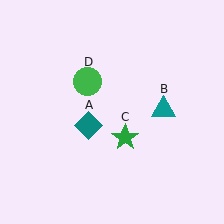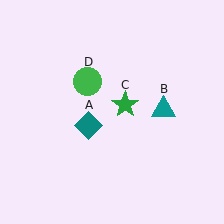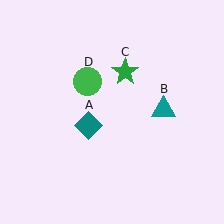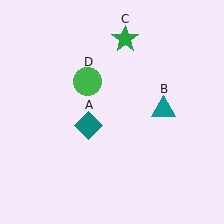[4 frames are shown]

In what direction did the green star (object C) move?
The green star (object C) moved up.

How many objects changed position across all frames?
1 object changed position: green star (object C).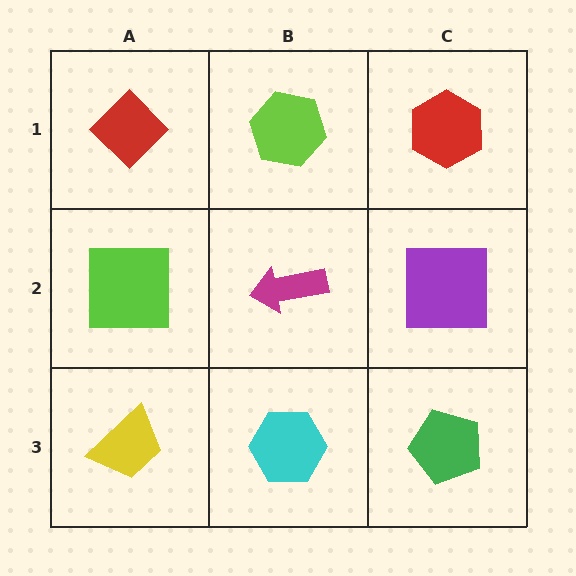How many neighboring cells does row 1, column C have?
2.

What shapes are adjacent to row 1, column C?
A purple square (row 2, column C), a lime hexagon (row 1, column B).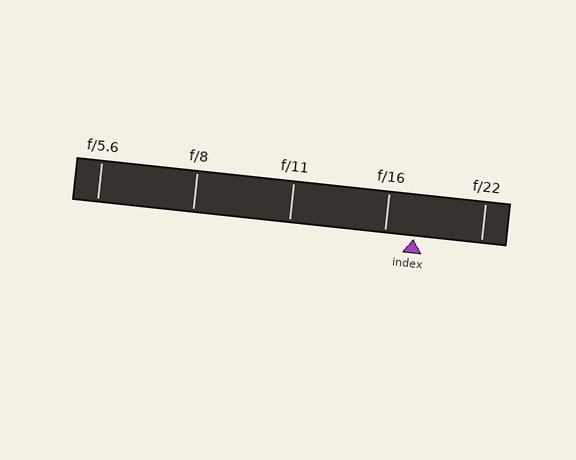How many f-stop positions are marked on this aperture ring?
There are 5 f-stop positions marked.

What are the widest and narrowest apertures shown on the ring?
The widest aperture shown is f/5.6 and the narrowest is f/22.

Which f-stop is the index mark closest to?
The index mark is closest to f/16.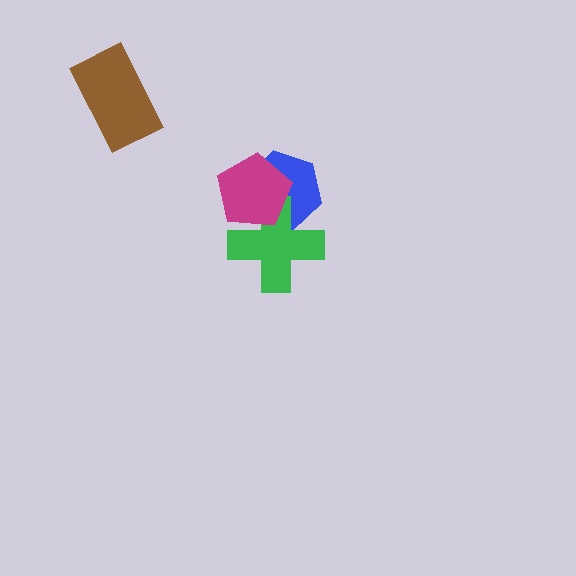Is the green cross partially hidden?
Yes, it is partially covered by another shape.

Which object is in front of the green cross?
The magenta pentagon is in front of the green cross.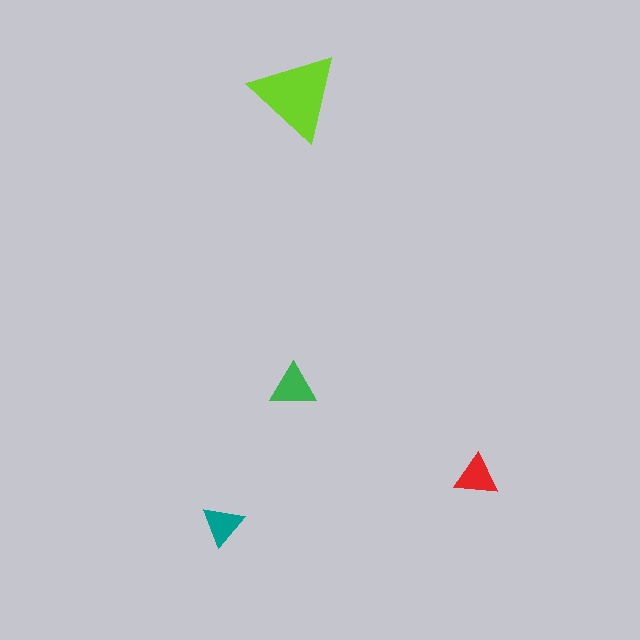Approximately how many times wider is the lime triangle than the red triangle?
About 2 times wider.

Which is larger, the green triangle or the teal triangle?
The green one.